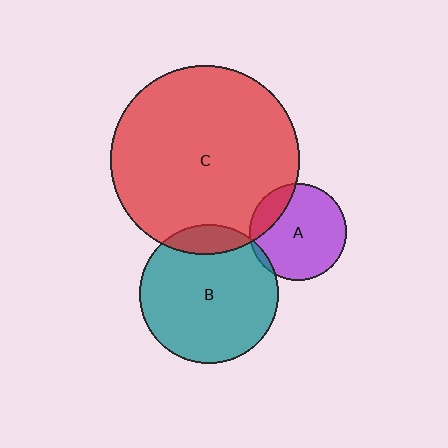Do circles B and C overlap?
Yes.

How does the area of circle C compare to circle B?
Approximately 1.9 times.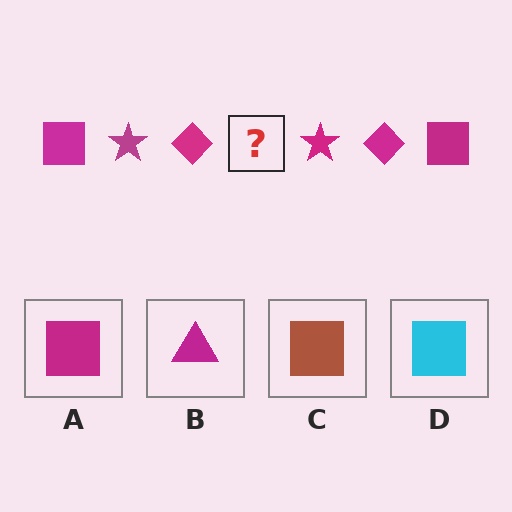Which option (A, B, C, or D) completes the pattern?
A.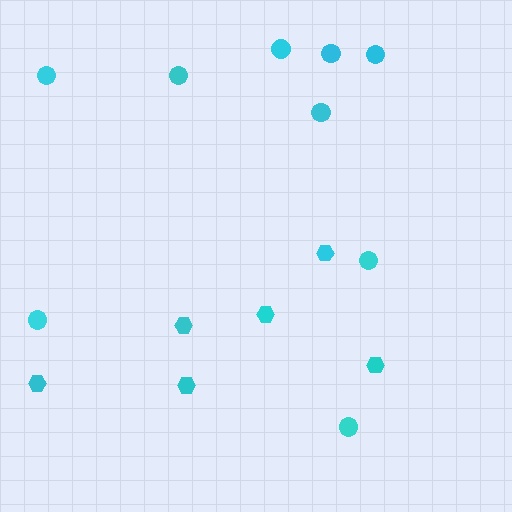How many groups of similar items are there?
There are 2 groups: one group of hexagons (6) and one group of circles (9).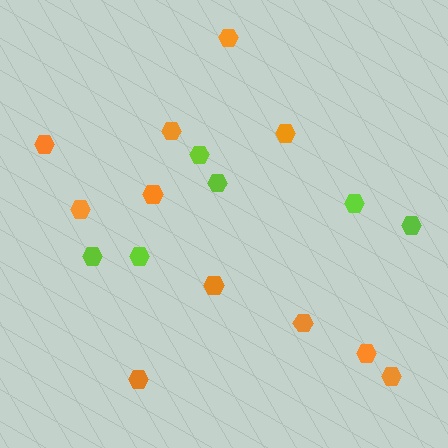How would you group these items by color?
There are 2 groups: one group of lime hexagons (6) and one group of orange hexagons (11).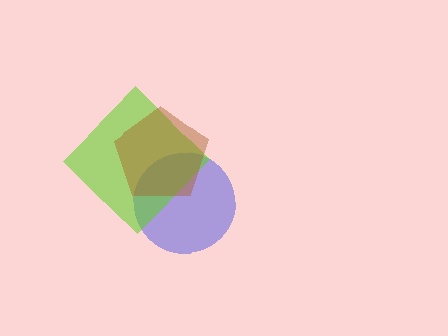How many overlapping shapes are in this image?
There are 3 overlapping shapes in the image.